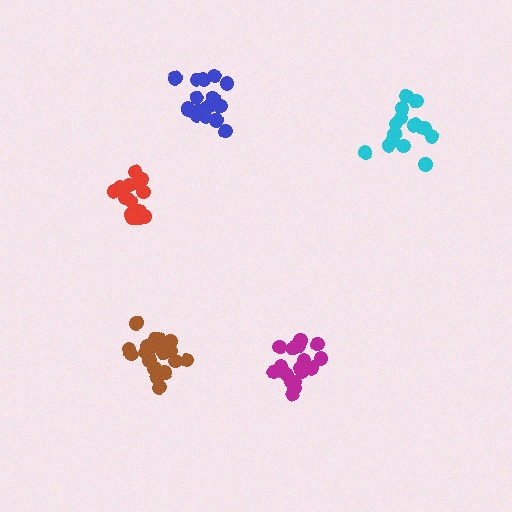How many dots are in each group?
Group 1: 15 dots, Group 2: 19 dots, Group 3: 21 dots, Group 4: 18 dots, Group 5: 15 dots (88 total).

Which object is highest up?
The blue cluster is topmost.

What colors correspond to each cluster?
The clusters are colored: red, magenta, brown, blue, cyan.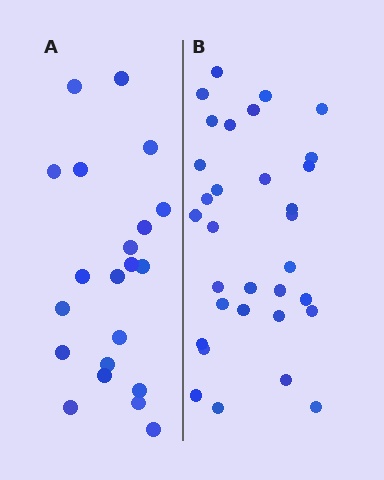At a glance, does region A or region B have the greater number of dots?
Region B (the right region) has more dots.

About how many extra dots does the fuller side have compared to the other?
Region B has roughly 12 or so more dots than region A.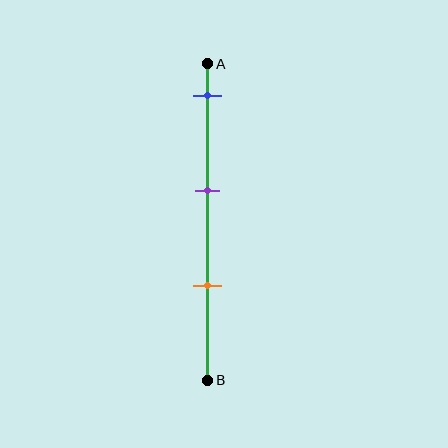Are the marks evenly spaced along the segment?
Yes, the marks are approximately evenly spaced.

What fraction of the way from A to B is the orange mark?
The orange mark is approximately 70% (0.7) of the way from A to B.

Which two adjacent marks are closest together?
The purple and orange marks are the closest adjacent pair.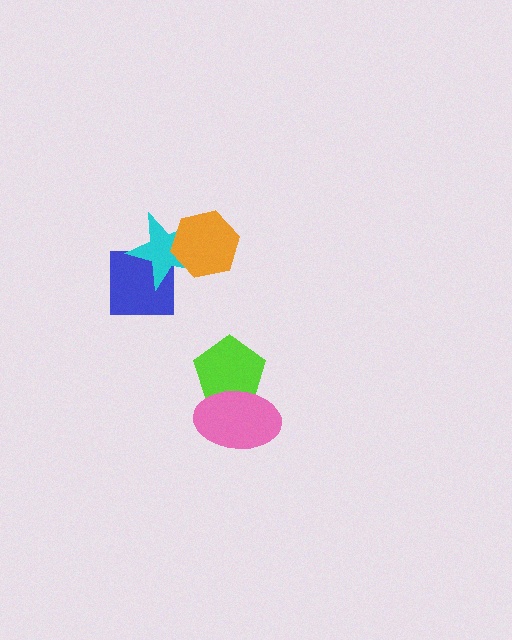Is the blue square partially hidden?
Yes, it is partially covered by another shape.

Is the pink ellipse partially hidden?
No, no other shape covers it.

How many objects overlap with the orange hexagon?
1 object overlaps with the orange hexagon.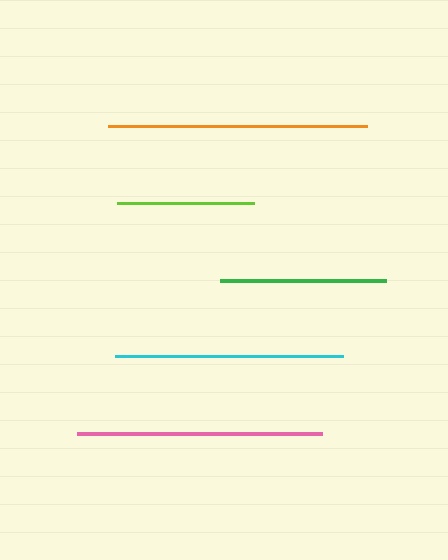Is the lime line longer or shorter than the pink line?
The pink line is longer than the lime line.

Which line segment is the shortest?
The lime line is the shortest at approximately 137 pixels.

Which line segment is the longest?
The orange line is the longest at approximately 260 pixels.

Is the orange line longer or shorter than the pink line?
The orange line is longer than the pink line.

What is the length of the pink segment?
The pink segment is approximately 246 pixels long.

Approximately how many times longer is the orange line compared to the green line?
The orange line is approximately 1.6 times the length of the green line.